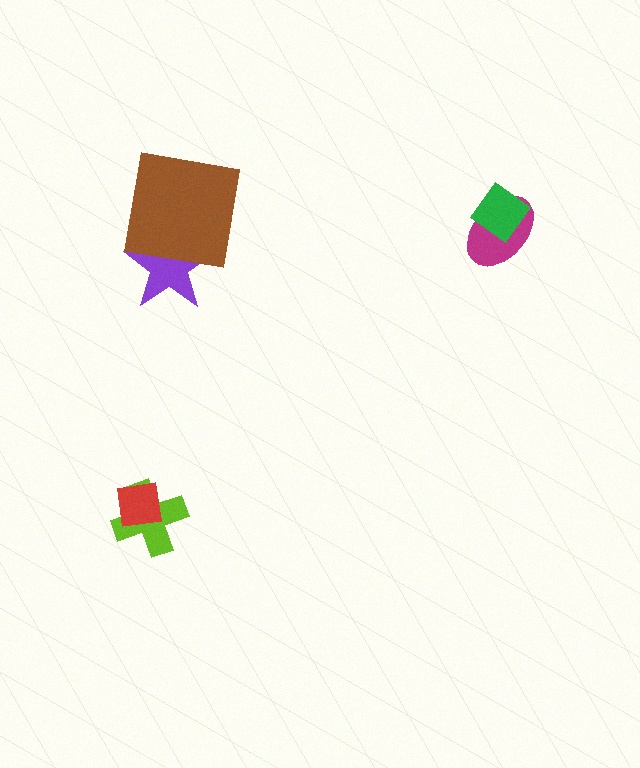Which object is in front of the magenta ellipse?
The green diamond is in front of the magenta ellipse.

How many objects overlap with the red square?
1 object overlaps with the red square.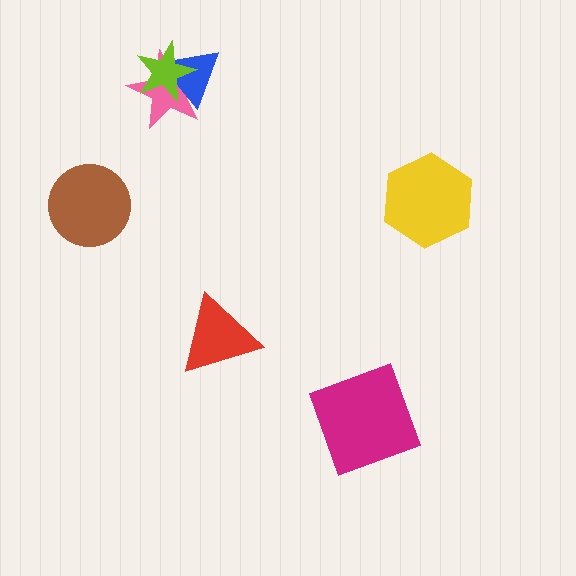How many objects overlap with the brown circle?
0 objects overlap with the brown circle.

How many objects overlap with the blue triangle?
2 objects overlap with the blue triangle.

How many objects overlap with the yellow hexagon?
0 objects overlap with the yellow hexagon.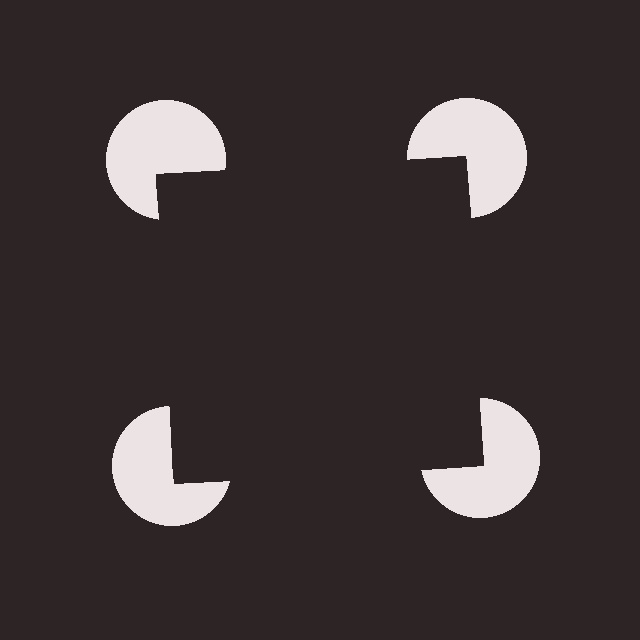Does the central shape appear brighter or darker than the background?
It typically appears slightly darker than the background, even though no actual brightness change is drawn.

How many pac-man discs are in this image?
There are 4 — one at each vertex of the illusory square.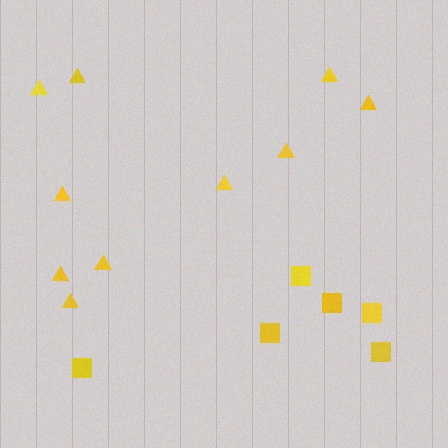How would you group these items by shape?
There are 2 groups: one group of squares (6) and one group of triangles (10).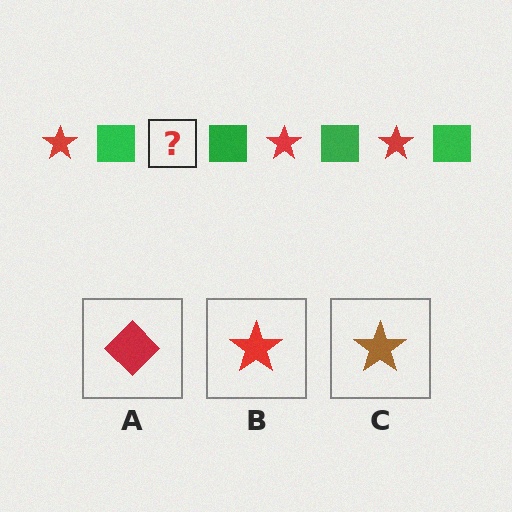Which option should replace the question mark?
Option B.